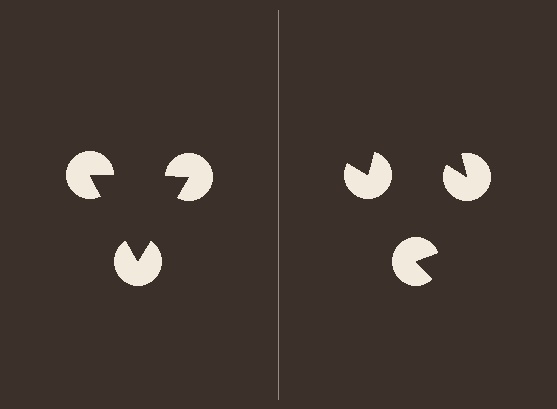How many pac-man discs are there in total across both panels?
6 — 3 on each side.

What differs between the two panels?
The pac-man discs are positioned identically on both sides; only the wedge orientations differ. On the left they align to a triangle; on the right they are misaligned.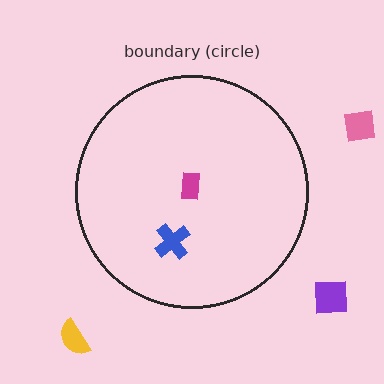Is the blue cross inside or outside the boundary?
Inside.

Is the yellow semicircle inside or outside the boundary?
Outside.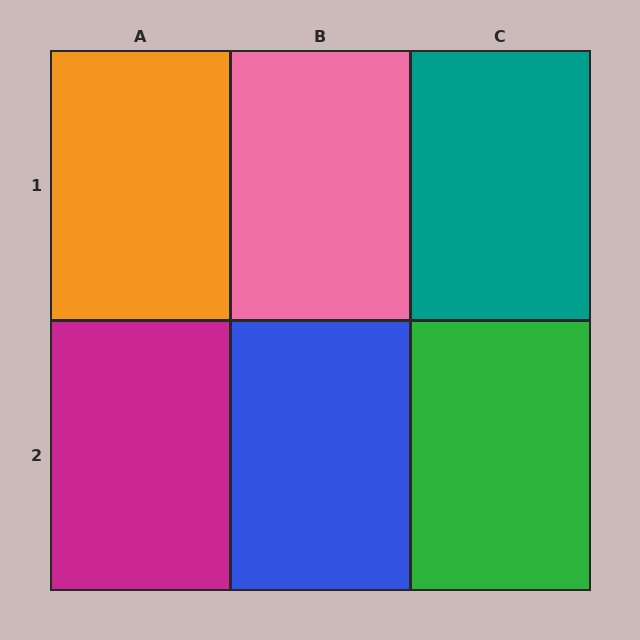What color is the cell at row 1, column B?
Pink.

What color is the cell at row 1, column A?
Orange.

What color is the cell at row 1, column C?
Teal.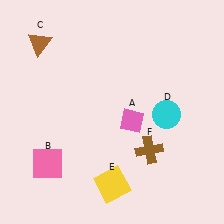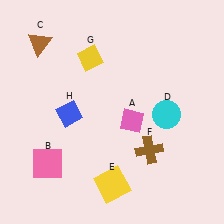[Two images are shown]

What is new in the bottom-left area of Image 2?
A blue diamond (H) was added in the bottom-left area of Image 2.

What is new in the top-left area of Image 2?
A yellow diamond (G) was added in the top-left area of Image 2.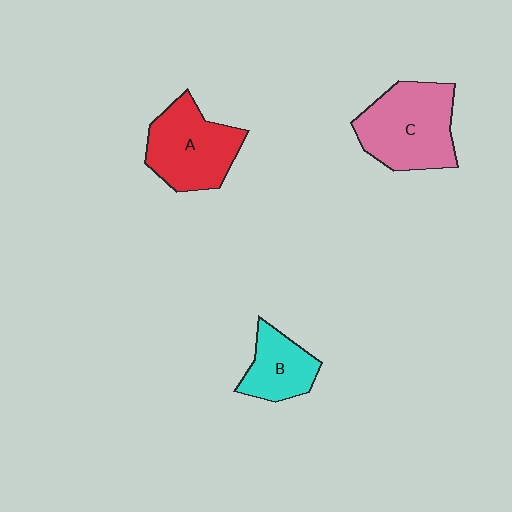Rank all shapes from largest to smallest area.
From largest to smallest: C (pink), A (red), B (cyan).